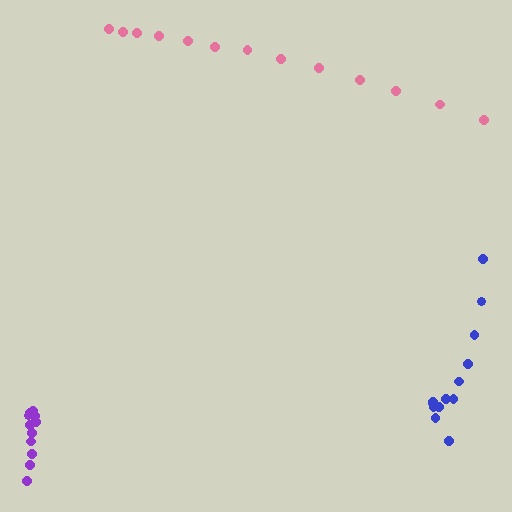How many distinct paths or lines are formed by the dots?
There are 3 distinct paths.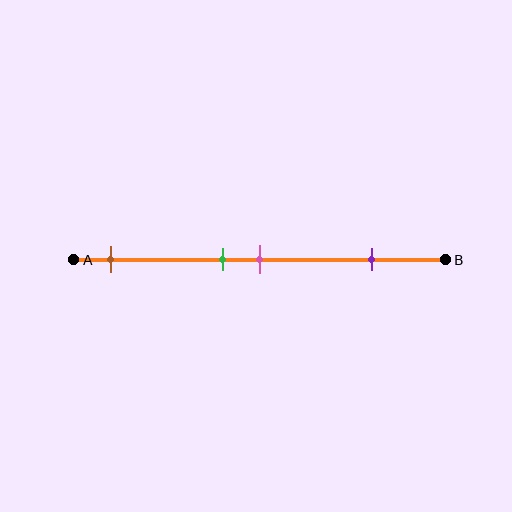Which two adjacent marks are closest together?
The green and pink marks are the closest adjacent pair.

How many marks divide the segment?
There are 4 marks dividing the segment.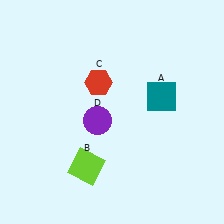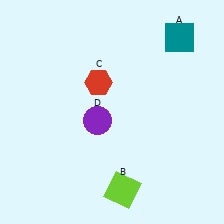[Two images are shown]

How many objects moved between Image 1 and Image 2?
2 objects moved between the two images.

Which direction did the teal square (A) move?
The teal square (A) moved up.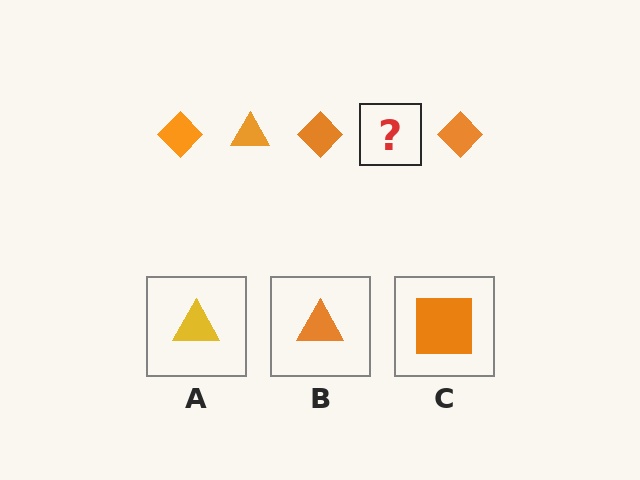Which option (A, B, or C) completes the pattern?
B.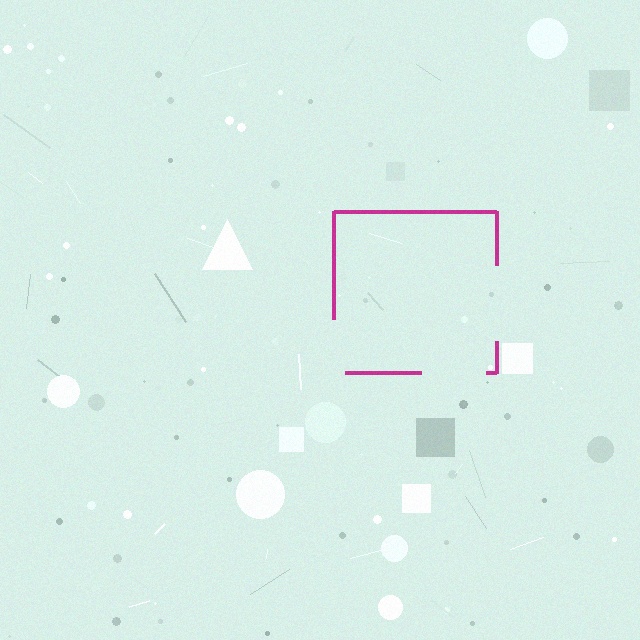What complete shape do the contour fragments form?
The contour fragments form a square.